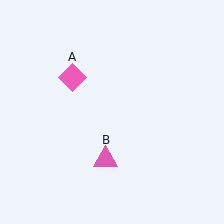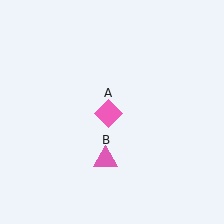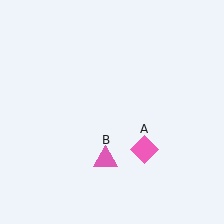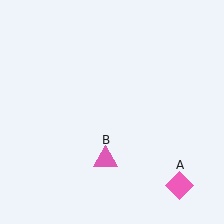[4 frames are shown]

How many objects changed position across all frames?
1 object changed position: pink diamond (object A).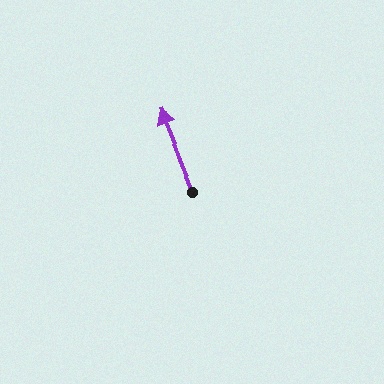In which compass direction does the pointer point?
North.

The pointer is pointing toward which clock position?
Roughly 11 o'clock.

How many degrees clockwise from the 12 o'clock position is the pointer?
Approximately 338 degrees.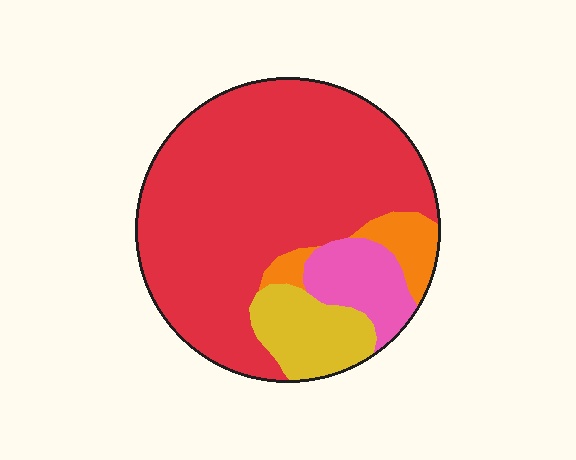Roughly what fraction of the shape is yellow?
Yellow covers about 10% of the shape.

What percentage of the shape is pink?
Pink covers around 10% of the shape.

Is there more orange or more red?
Red.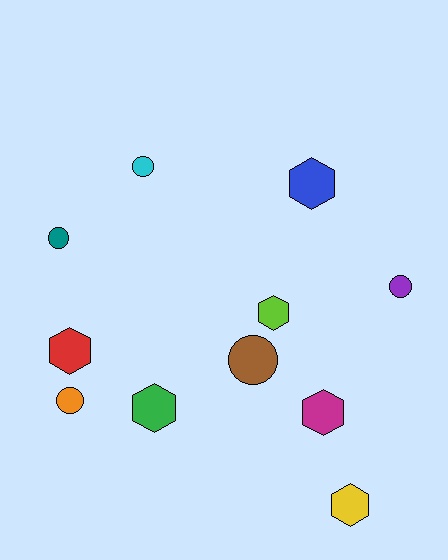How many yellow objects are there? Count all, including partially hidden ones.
There is 1 yellow object.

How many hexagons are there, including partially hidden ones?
There are 6 hexagons.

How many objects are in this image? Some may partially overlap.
There are 11 objects.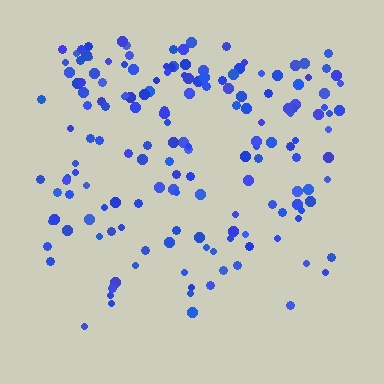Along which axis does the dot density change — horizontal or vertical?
Vertical.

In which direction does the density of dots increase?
From bottom to top, with the top side densest.